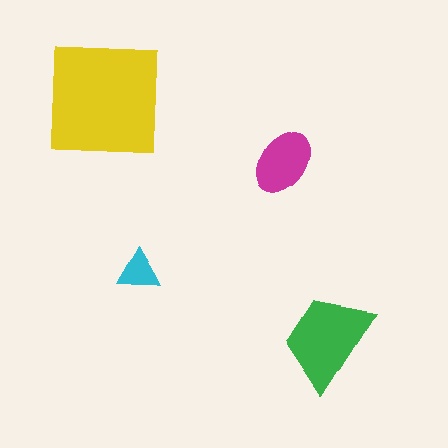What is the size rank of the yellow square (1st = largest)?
1st.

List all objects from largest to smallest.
The yellow square, the green trapezoid, the magenta ellipse, the cyan triangle.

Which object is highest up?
The yellow square is topmost.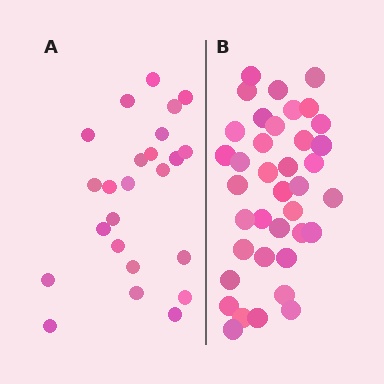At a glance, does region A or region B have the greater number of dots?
Region B (the right region) has more dots.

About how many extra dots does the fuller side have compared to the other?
Region B has approximately 15 more dots than region A.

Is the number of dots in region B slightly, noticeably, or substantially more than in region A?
Region B has substantially more. The ratio is roughly 1.6 to 1.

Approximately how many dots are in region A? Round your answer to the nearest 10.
About 20 dots. (The exact count is 24, which rounds to 20.)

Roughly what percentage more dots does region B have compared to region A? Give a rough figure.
About 60% more.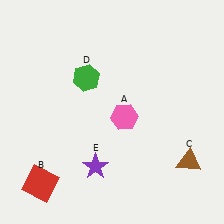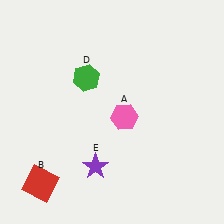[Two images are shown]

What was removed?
The brown triangle (C) was removed in Image 2.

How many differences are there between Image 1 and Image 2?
There is 1 difference between the two images.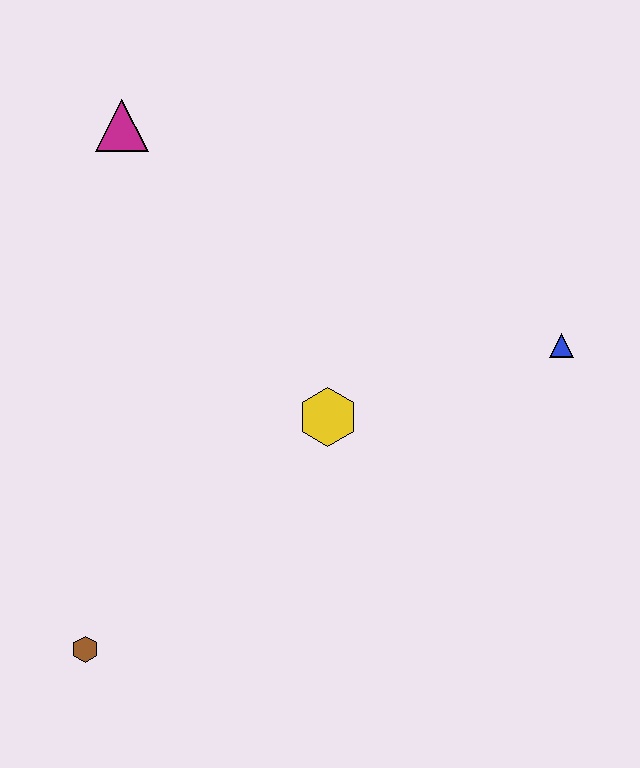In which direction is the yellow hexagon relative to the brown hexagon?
The yellow hexagon is to the right of the brown hexagon.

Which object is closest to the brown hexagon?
The yellow hexagon is closest to the brown hexagon.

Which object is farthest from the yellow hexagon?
The magenta triangle is farthest from the yellow hexagon.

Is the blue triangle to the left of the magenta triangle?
No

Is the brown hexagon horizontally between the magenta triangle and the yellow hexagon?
No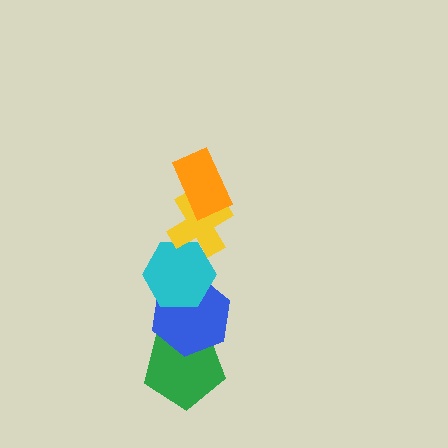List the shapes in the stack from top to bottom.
From top to bottom: the orange rectangle, the yellow cross, the cyan hexagon, the blue hexagon, the green pentagon.